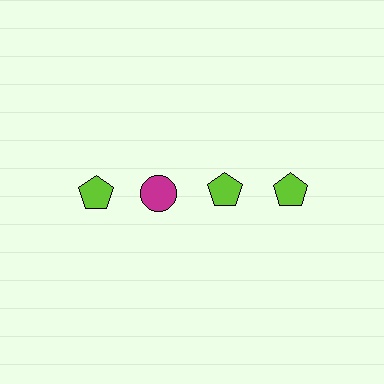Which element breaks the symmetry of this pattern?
The magenta circle in the top row, second from left column breaks the symmetry. All other shapes are lime pentagons.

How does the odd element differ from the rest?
It differs in both color (magenta instead of lime) and shape (circle instead of pentagon).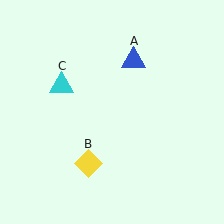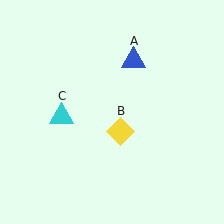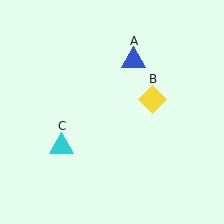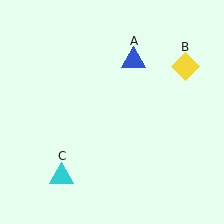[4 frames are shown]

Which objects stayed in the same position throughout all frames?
Blue triangle (object A) remained stationary.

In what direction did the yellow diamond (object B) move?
The yellow diamond (object B) moved up and to the right.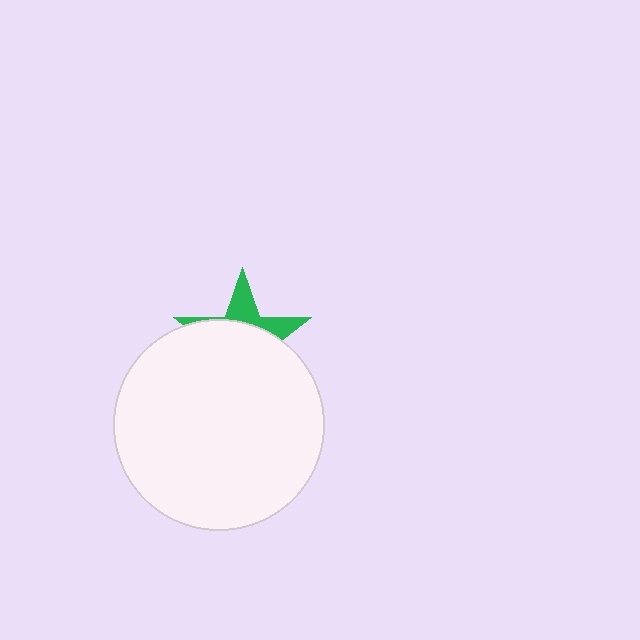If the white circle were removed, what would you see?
You would see the complete green star.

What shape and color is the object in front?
The object in front is a white circle.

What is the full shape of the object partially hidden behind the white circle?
The partially hidden object is a green star.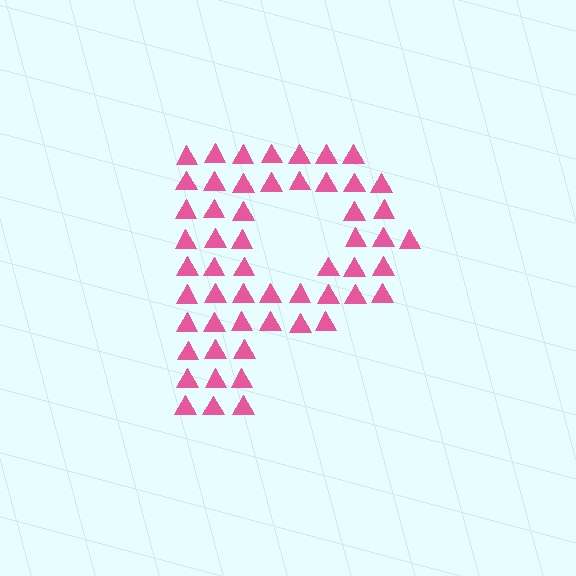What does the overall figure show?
The overall figure shows the letter P.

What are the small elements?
The small elements are triangles.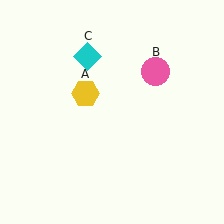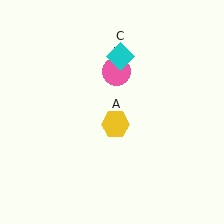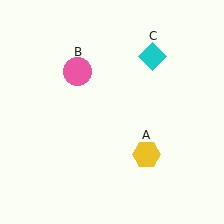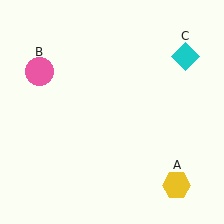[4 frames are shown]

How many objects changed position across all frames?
3 objects changed position: yellow hexagon (object A), pink circle (object B), cyan diamond (object C).